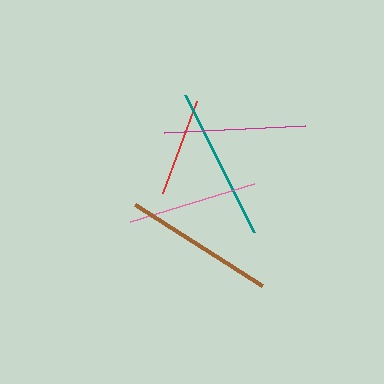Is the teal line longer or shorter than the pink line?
The teal line is longer than the pink line.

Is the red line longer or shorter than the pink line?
The pink line is longer than the red line.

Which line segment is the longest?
The teal line is the longest at approximately 154 pixels.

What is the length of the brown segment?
The brown segment is approximately 151 pixels long.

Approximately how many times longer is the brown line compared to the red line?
The brown line is approximately 1.5 times the length of the red line.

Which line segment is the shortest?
The red line is the shortest at approximately 98 pixels.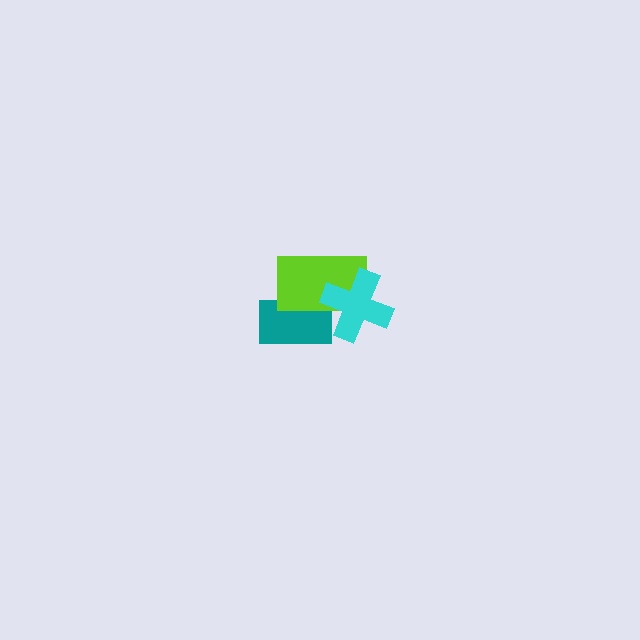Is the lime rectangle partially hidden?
Yes, it is partially covered by another shape.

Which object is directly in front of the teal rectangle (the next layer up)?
The lime rectangle is directly in front of the teal rectangle.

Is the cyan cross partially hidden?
No, no other shape covers it.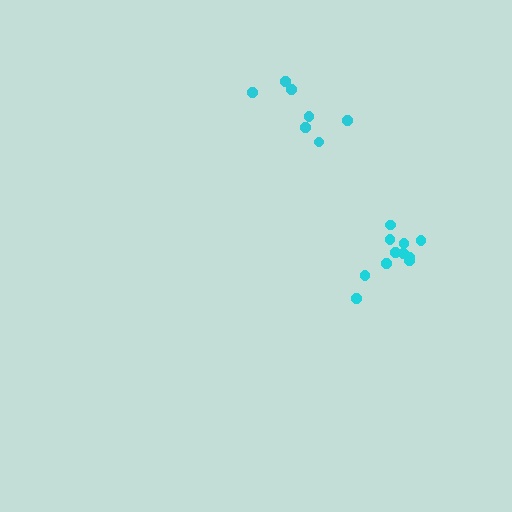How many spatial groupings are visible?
There are 2 spatial groupings.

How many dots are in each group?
Group 1: 7 dots, Group 2: 11 dots (18 total).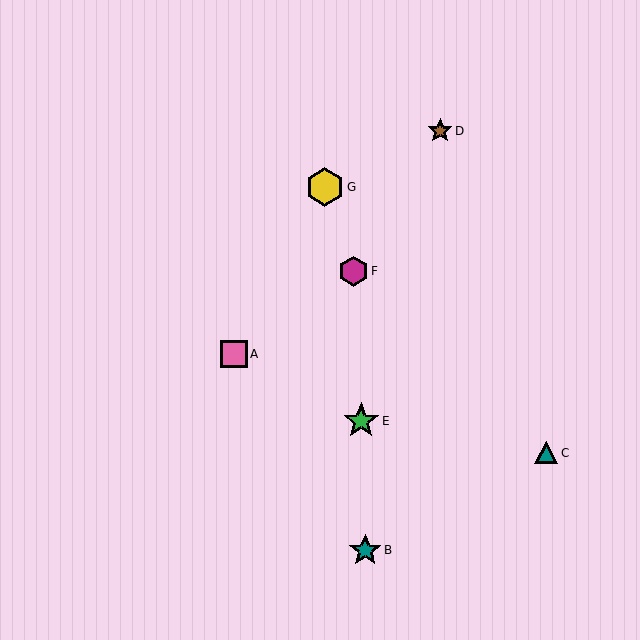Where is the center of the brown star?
The center of the brown star is at (440, 131).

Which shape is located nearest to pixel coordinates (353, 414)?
The green star (labeled E) at (361, 421) is nearest to that location.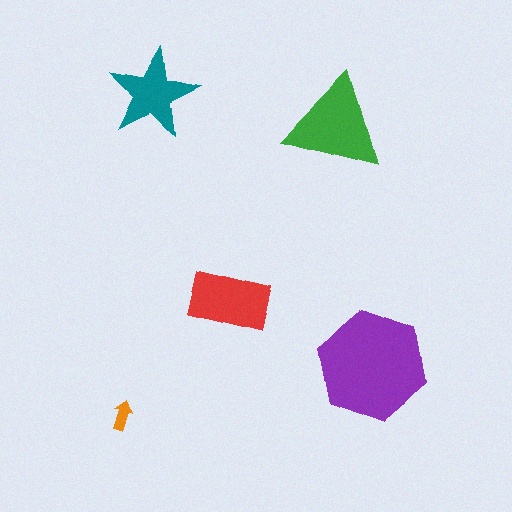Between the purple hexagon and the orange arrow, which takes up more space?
The purple hexagon.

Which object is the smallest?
The orange arrow.